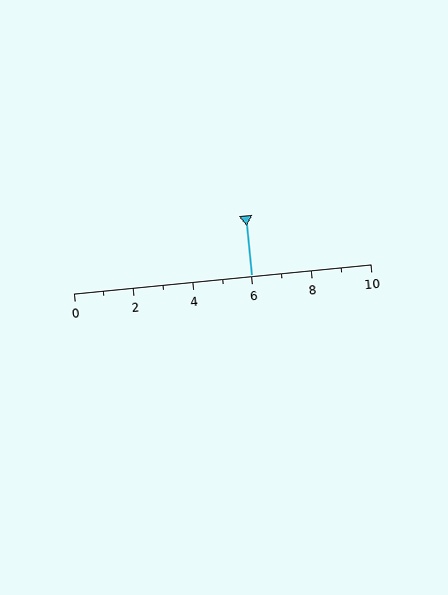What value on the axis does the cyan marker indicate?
The marker indicates approximately 6.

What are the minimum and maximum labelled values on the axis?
The axis runs from 0 to 10.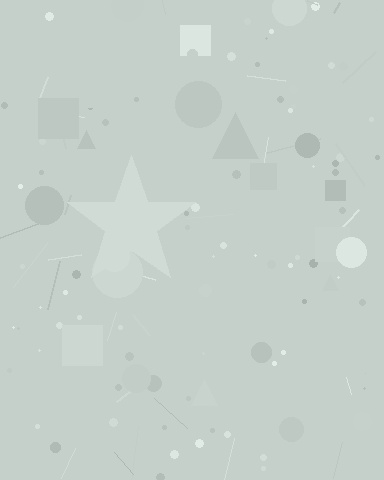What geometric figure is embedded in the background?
A star is embedded in the background.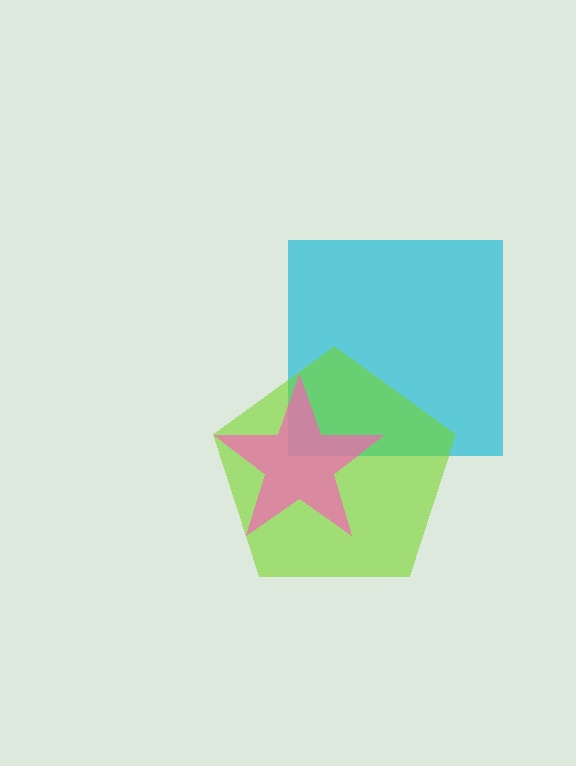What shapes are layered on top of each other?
The layered shapes are: a cyan square, a lime pentagon, a pink star.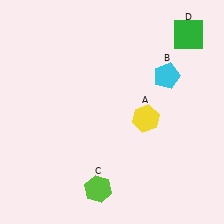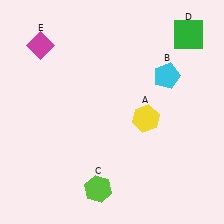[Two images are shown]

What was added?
A magenta diamond (E) was added in Image 2.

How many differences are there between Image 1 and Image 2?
There is 1 difference between the two images.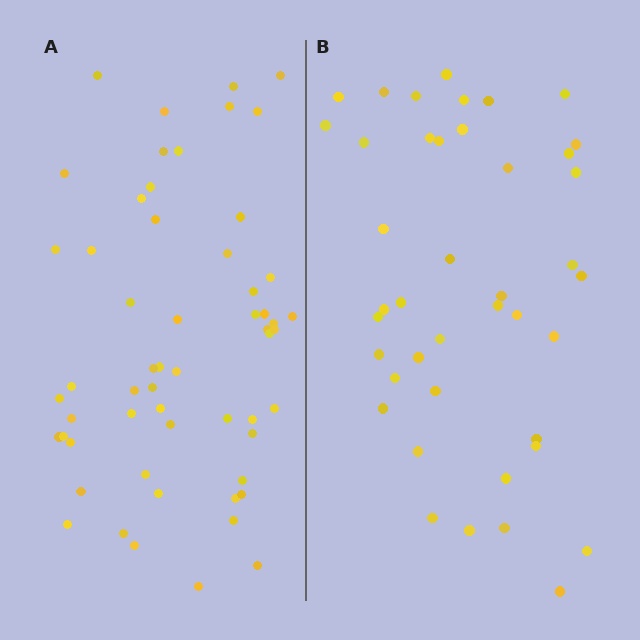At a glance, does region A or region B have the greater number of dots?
Region A (the left region) has more dots.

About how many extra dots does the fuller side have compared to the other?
Region A has approximately 15 more dots than region B.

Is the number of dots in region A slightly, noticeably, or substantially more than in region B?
Region A has noticeably more, but not dramatically so. The ratio is roughly 1.4 to 1.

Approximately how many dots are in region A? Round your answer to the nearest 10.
About 60 dots. (The exact count is 57, which rounds to 60.)